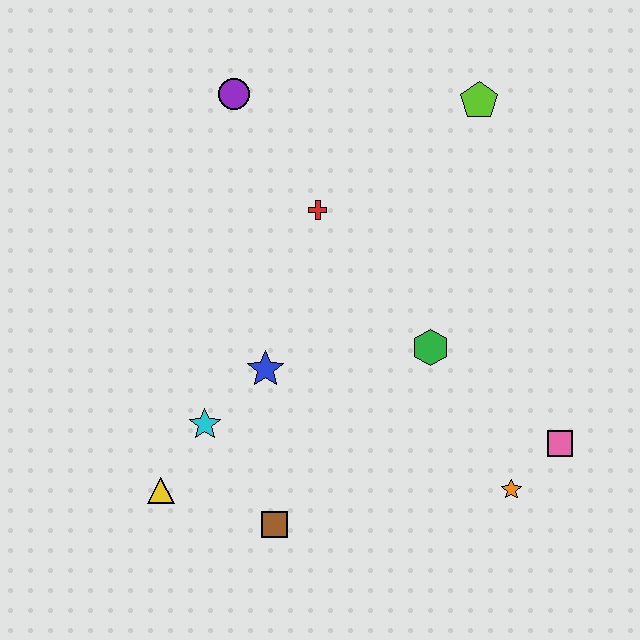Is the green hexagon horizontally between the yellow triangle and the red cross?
No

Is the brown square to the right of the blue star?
Yes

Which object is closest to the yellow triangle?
The cyan star is closest to the yellow triangle.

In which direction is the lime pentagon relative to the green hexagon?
The lime pentagon is above the green hexagon.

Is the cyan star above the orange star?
Yes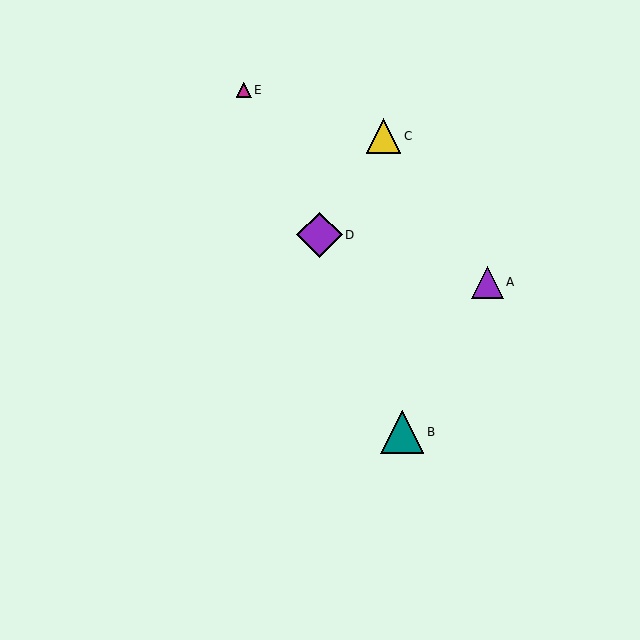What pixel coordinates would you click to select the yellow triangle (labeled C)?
Click at (383, 136) to select the yellow triangle C.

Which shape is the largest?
The purple diamond (labeled D) is the largest.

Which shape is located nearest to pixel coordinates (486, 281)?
The purple triangle (labeled A) at (487, 282) is nearest to that location.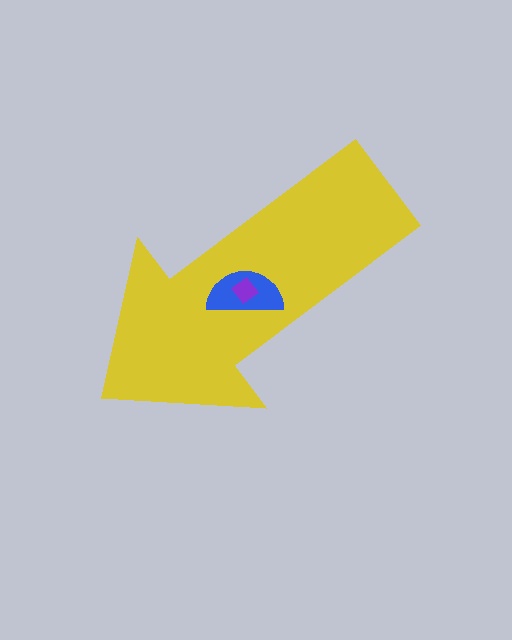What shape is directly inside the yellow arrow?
The blue semicircle.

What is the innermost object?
The purple diamond.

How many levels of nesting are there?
3.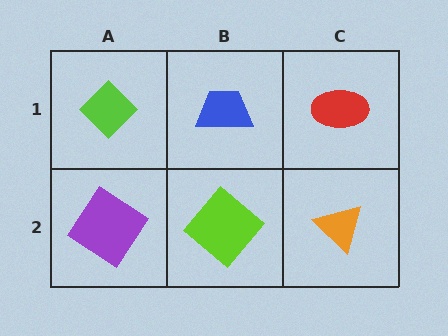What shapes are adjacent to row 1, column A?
A purple diamond (row 2, column A), a blue trapezoid (row 1, column B).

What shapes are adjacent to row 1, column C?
An orange triangle (row 2, column C), a blue trapezoid (row 1, column B).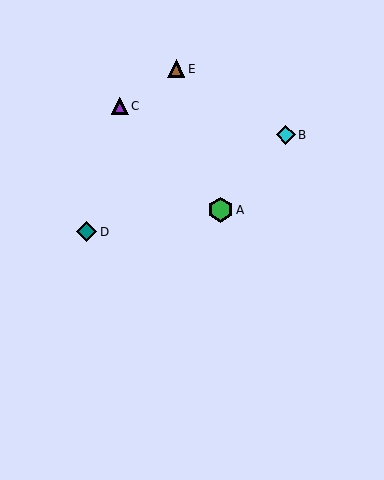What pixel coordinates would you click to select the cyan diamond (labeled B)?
Click at (286, 135) to select the cyan diamond B.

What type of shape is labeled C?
Shape C is a purple triangle.